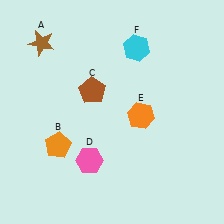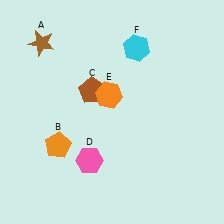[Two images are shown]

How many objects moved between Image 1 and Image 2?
1 object moved between the two images.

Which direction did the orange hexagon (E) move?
The orange hexagon (E) moved left.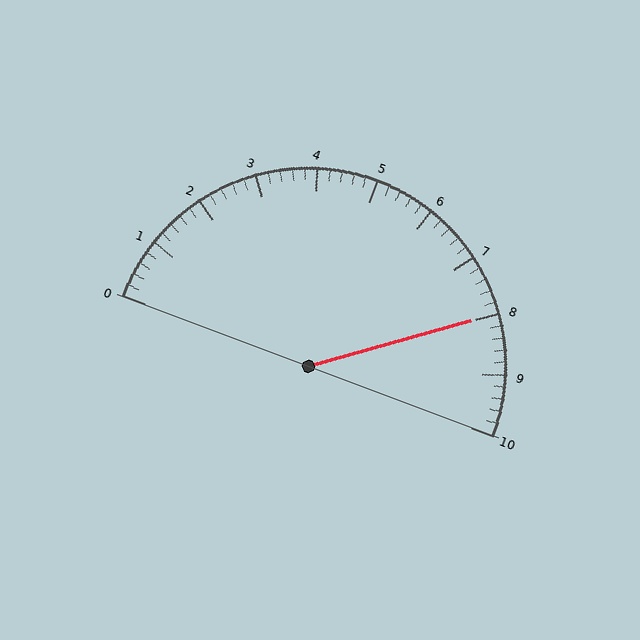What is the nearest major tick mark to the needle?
The nearest major tick mark is 8.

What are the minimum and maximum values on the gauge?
The gauge ranges from 0 to 10.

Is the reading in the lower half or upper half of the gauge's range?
The reading is in the upper half of the range (0 to 10).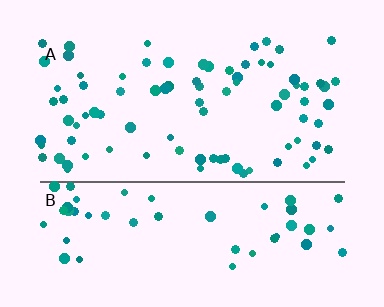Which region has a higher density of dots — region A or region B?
A (the top).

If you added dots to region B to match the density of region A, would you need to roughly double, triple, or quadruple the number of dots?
Approximately double.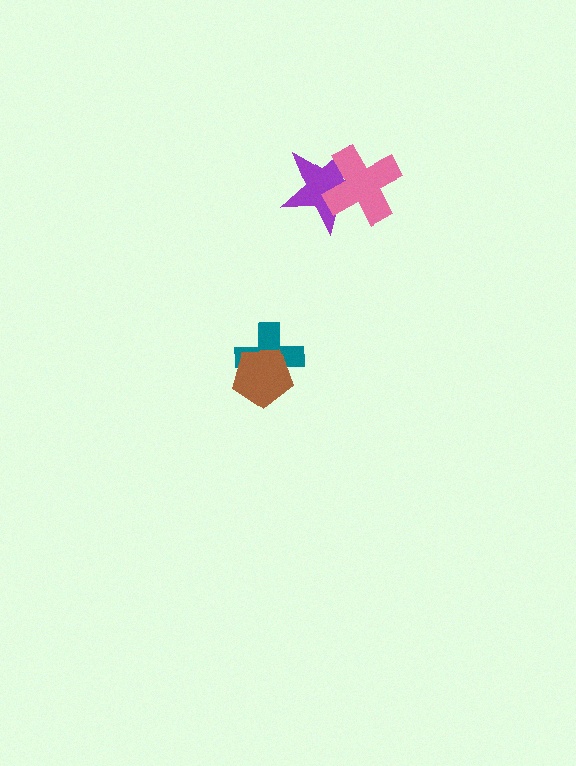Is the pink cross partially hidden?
No, no other shape covers it.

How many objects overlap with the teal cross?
1 object overlaps with the teal cross.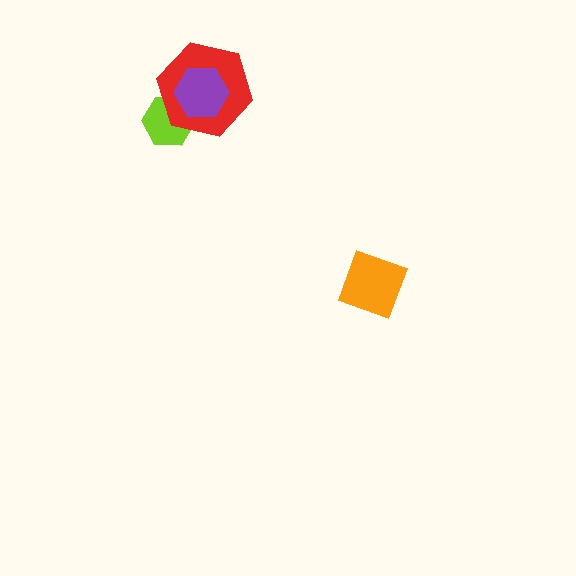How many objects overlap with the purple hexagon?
2 objects overlap with the purple hexagon.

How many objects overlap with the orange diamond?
0 objects overlap with the orange diamond.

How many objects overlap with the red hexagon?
2 objects overlap with the red hexagon.